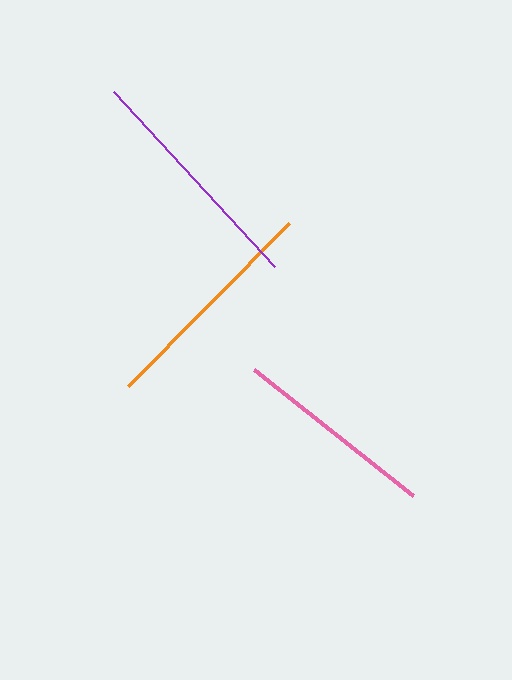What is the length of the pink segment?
The pink segment is approximately 203 pixels long.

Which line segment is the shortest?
The pink line is the shortest at approximately 203 pixels.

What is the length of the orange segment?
The orange segment is approximately 229 pixels long.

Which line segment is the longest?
The purple line is the longest at approximately 237 pixels.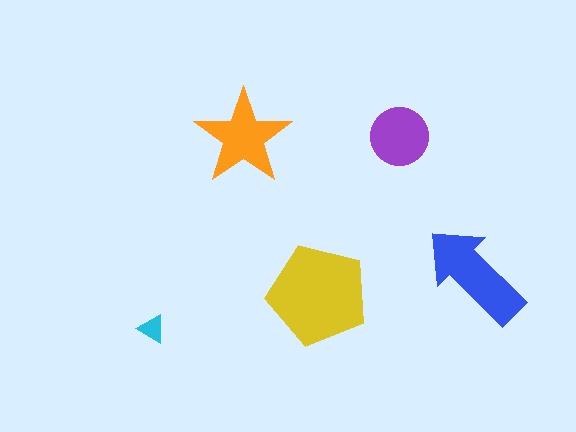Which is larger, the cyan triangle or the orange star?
The orange star.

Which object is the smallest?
The cyan triangle.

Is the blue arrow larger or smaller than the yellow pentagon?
Smaller.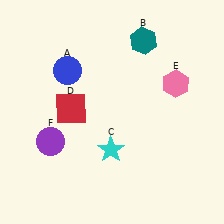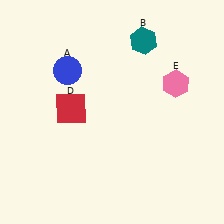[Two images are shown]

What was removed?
The purple circle (F), the cyan star (C) were removed in Image 2.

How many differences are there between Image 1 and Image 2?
There are 2 differences between the two images.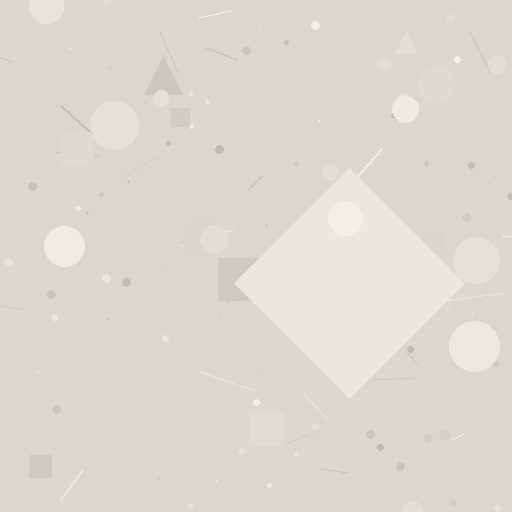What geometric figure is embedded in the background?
A diamond is embedded in the background.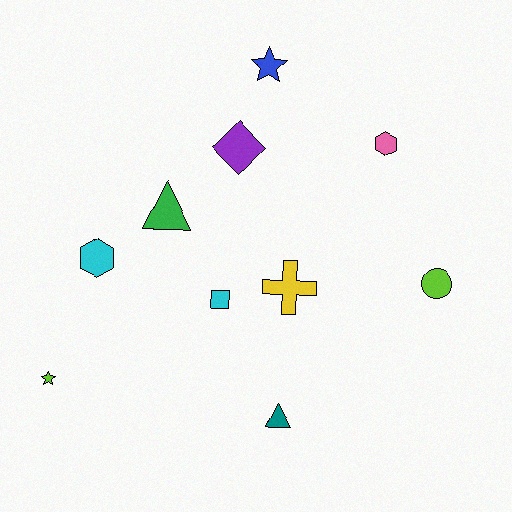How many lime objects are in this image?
There are 2 lime objects.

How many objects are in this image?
There are 10 objects.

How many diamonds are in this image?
There is 1 diamond.